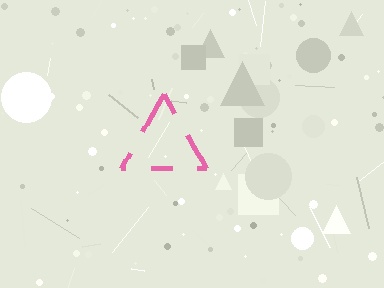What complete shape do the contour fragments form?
The contour fragments form a triangle.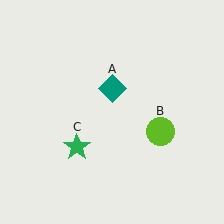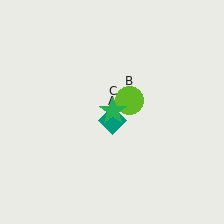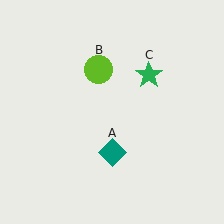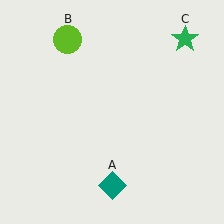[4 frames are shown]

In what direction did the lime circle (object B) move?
The lime circle (object B) moved up and to the left.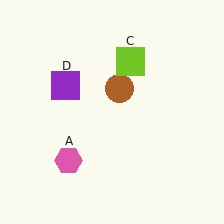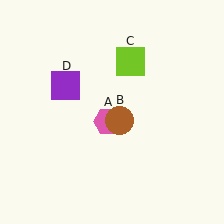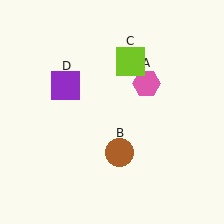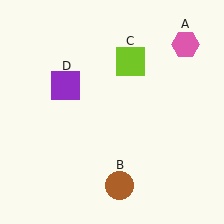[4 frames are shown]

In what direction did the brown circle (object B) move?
The brown circle (object B) moved down.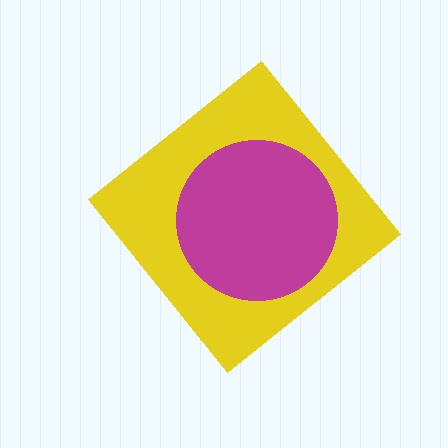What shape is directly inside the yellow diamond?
The magenta circle.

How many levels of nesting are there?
2.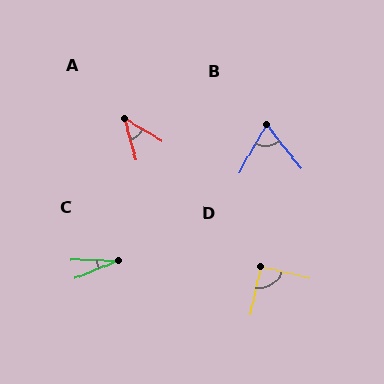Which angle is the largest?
D, at approximately 88 degrees.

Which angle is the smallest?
C, at approximately 23 degrees.